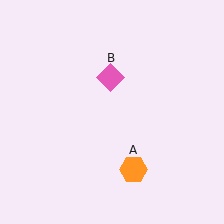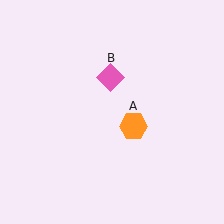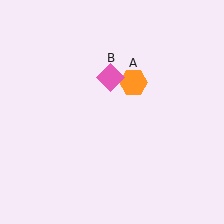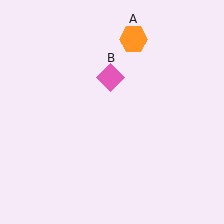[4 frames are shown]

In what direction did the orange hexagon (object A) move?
The orange hexagon (object A) moved up.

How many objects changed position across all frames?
1 object changed position: orange hexagon (object A).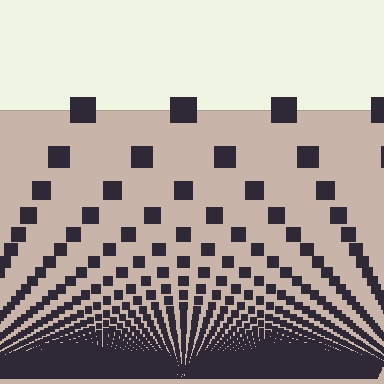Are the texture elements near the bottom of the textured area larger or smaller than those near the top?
Smaller. The gradient is inverted — elements near the bottom are smaller and denser.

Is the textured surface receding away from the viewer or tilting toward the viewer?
The surface appears to tilt toward the viewer. Texture elements get larger and sparser toward the top.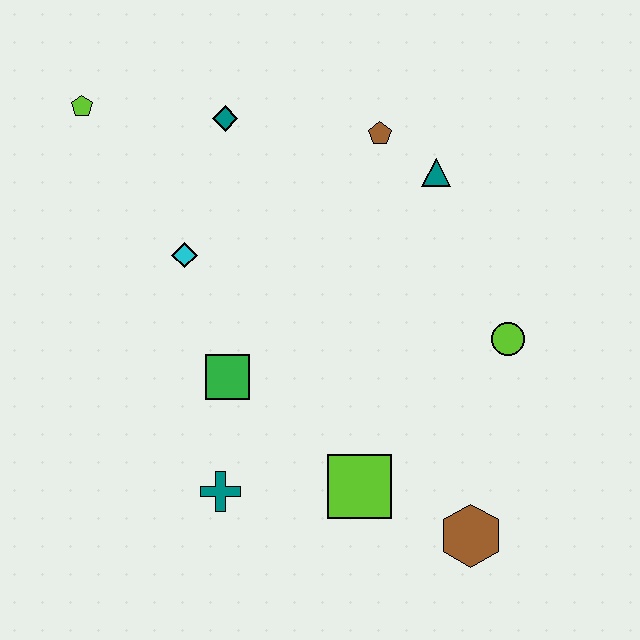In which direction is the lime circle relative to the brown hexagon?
The lime circle is above the brown hexagon.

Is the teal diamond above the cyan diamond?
Yes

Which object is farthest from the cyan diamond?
The brown hexagon is farthest from the cyan diamond.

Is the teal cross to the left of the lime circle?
Yes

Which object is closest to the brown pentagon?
The teal triangle is closest to the brown pentagon.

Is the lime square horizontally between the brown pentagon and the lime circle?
No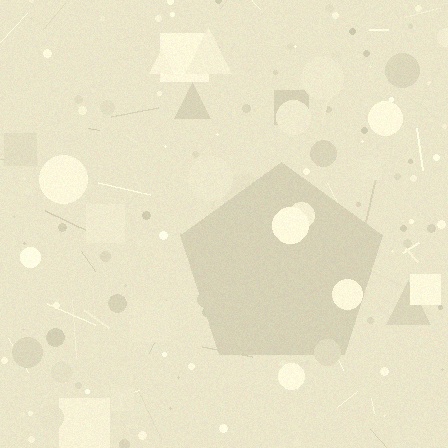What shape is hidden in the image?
A pentagon is hidden in the image.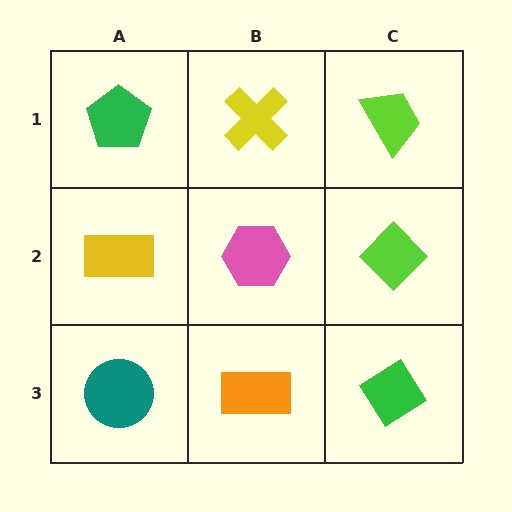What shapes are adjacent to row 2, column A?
A green pentagon (row 1, column A), a teal circle (row 3, column A), a pink hexagon (row 2, column B).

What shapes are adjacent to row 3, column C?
A lime diamond (row 2, column C), an orange rectangle (row 3, column B).